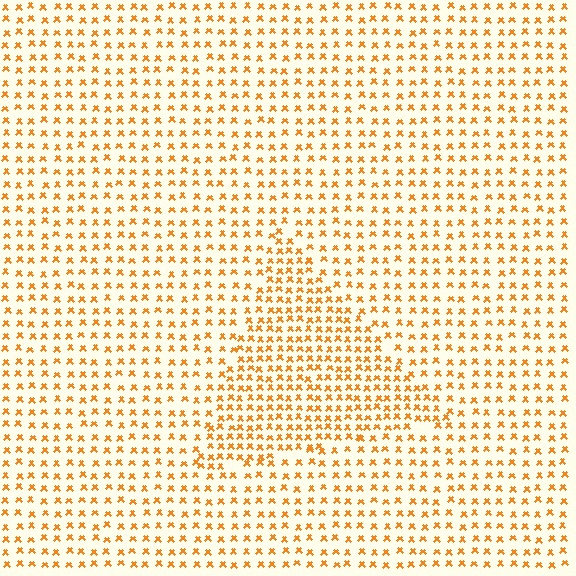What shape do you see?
I see a triangle.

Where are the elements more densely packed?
The elements are more densely packed inside the triangle boundary.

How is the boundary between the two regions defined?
The boundary is defined by a change in element density (approximately 1.7x ratio). All elements are the same color, size, and shape.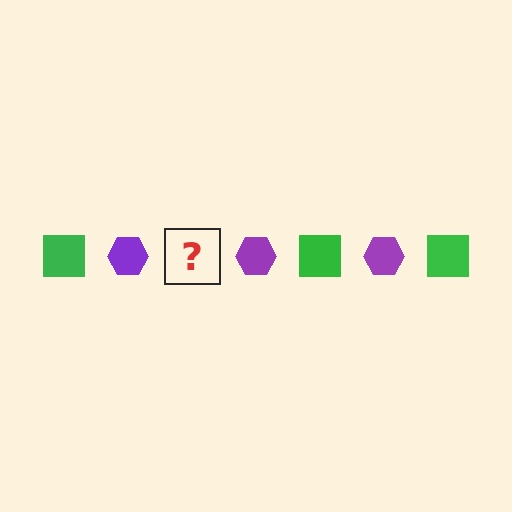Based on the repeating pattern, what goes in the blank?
The blank should be a green square.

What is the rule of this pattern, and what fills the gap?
The rule is that the pattern alternates between green square and purple hexagon. The gap should be filled with a green square.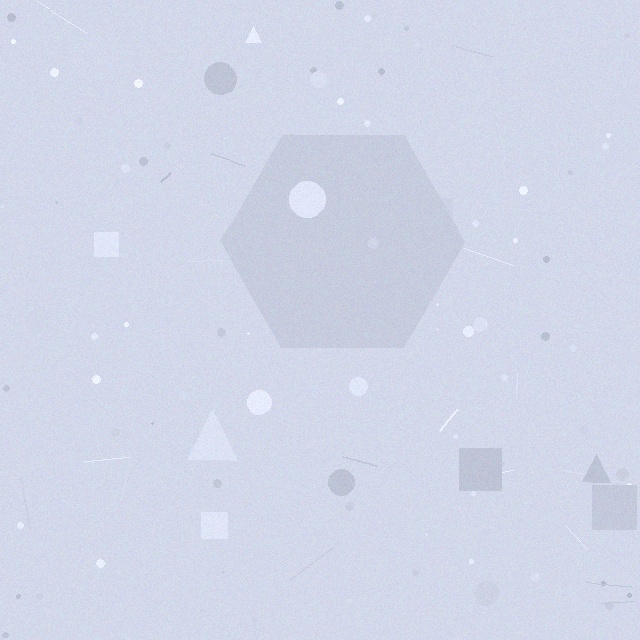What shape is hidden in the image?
A hexagon is hidden in the image.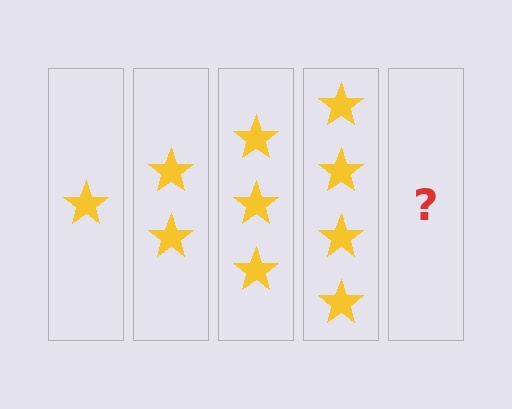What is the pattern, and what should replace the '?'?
The pattern is that each step adds one more star. The '?' should be 5 stars.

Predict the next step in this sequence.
The next step is 5 stars.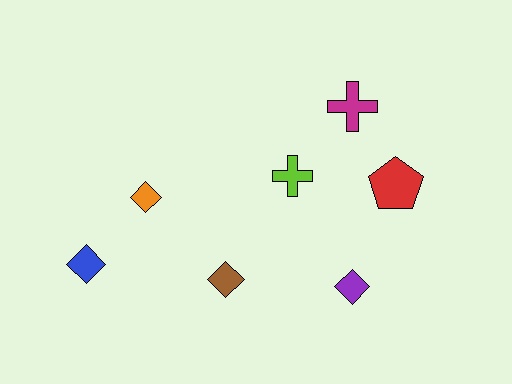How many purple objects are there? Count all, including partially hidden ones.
There is 1 purple object.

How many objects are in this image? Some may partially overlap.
There are 7 objects.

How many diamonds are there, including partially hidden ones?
There are 4 diamonds.